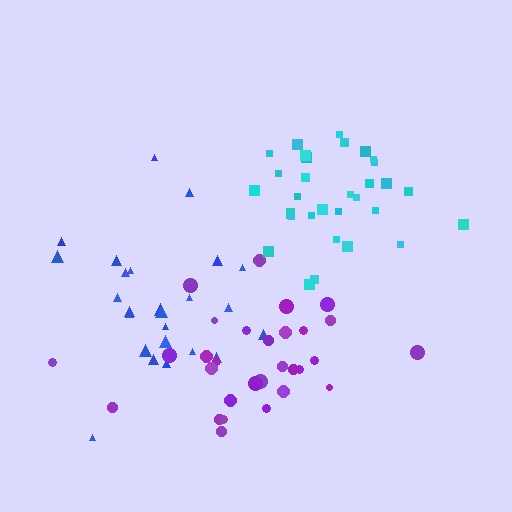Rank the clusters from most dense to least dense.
cyan, blue, purple.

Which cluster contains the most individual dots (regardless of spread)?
Cyan (32).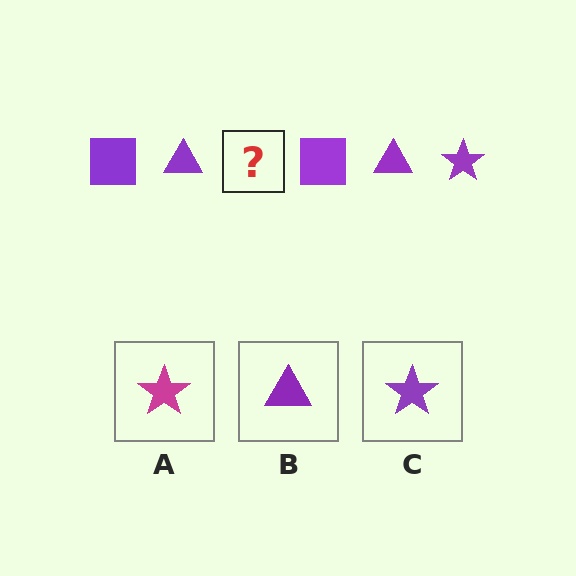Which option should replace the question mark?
Option C.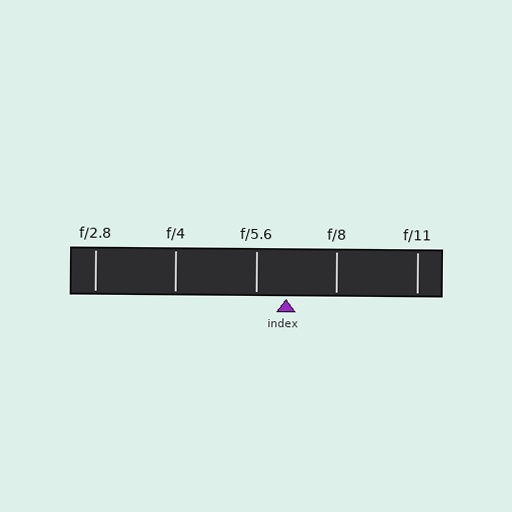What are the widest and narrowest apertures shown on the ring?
The widest aperture shown is f/2.8 and the narrowest is f/11.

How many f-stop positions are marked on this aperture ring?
There are 5 f-stop positions marked.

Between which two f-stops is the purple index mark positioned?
The index mark is between f/5.6 and f/8.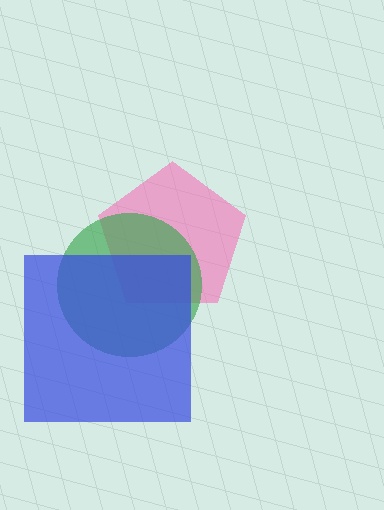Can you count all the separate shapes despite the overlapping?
Yes, there are 3 separate shapes.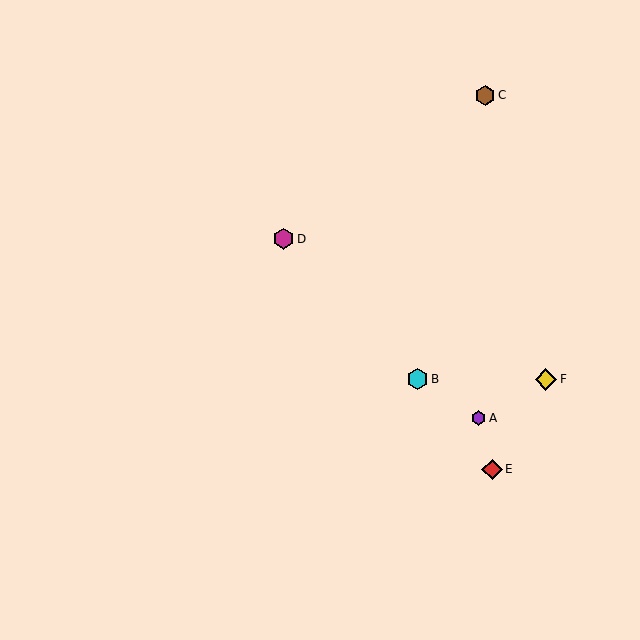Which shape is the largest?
The yellow diamond (labeled F) is the largest.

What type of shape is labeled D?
Shape D is a magenta hexagon.